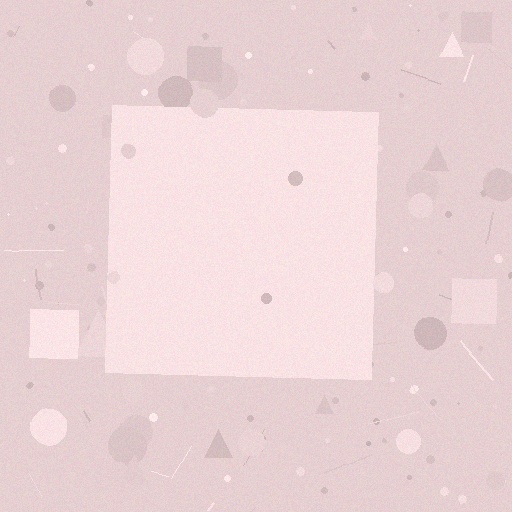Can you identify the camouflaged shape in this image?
The camouflaged shape is a square.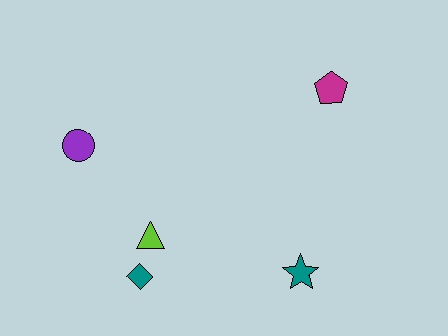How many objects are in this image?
There are 5 objects.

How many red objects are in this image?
There are no red objects.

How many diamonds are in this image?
There is 1 diamond.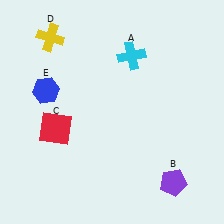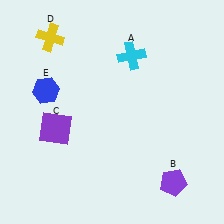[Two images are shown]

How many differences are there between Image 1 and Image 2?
There is 1 difference between the two images.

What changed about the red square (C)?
In Image 1, C is red. In Image 2, it changed to purple.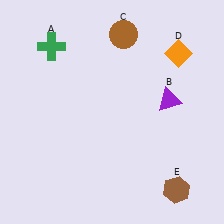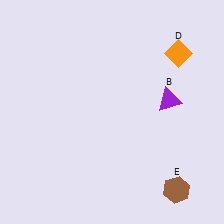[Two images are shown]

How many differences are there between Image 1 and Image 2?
There are 2 differences between the two images.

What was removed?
The brown circle (C), the green cross (A) were removed in Image 2.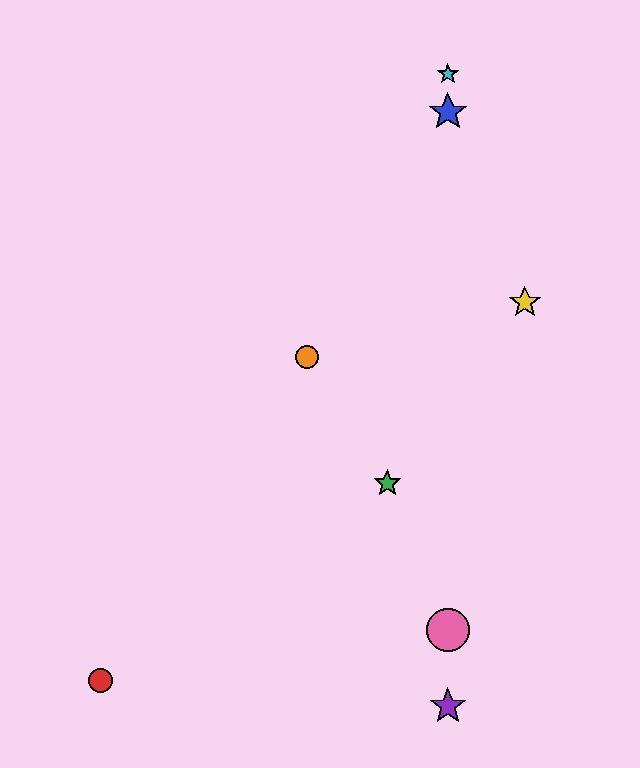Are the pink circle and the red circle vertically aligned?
No, the pink circle is at x≈448 and the red circle is at x≈100.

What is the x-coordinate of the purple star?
The purple star is at x≈448.